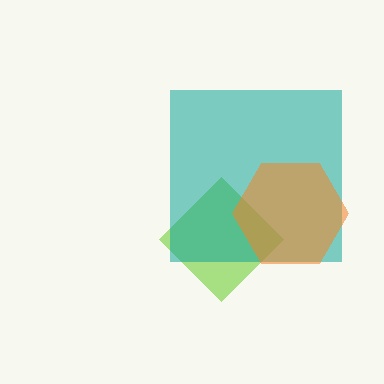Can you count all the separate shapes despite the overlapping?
Yes, there are 3 separate shapes.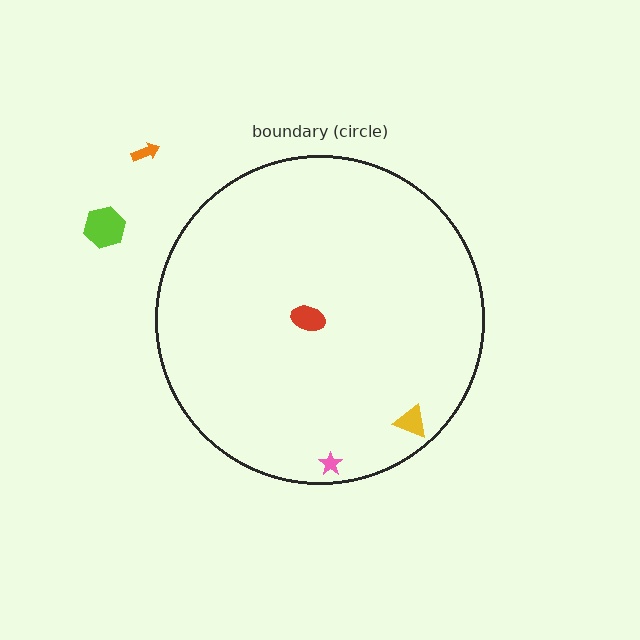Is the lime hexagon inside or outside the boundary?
Outside.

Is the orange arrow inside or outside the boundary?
Outside.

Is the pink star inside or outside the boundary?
Inside.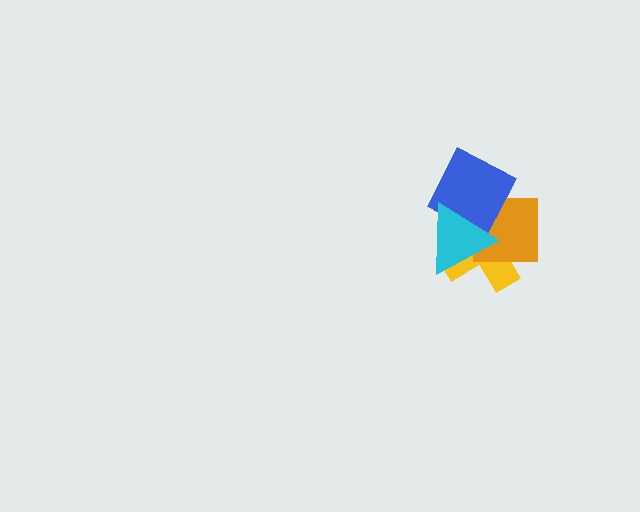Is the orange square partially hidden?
Yes, it is partially covered by another shape.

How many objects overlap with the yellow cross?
3 objects overlap with the yellow cross.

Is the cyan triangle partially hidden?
No, no other shape covers it.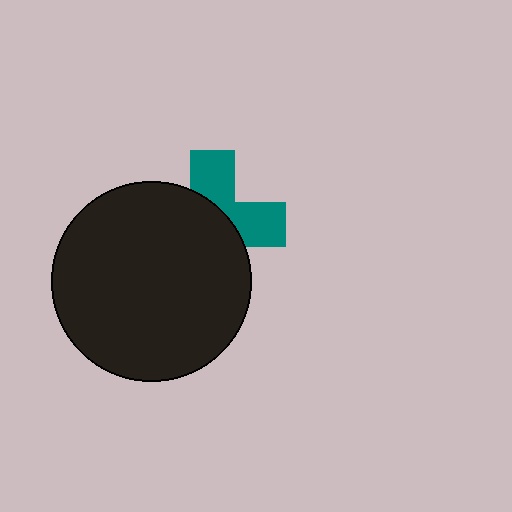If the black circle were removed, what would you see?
You would see the complete teal cross.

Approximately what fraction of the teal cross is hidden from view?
Roughly 59% of the teal cross is hidden behind the black circle.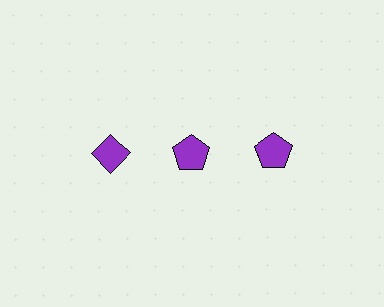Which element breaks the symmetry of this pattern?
The purple diamond in the top row, leftmost column breaks the symmetry. All other shapes are purple pentagons.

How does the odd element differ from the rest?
It has a different shape: diamond instead of pentagon.